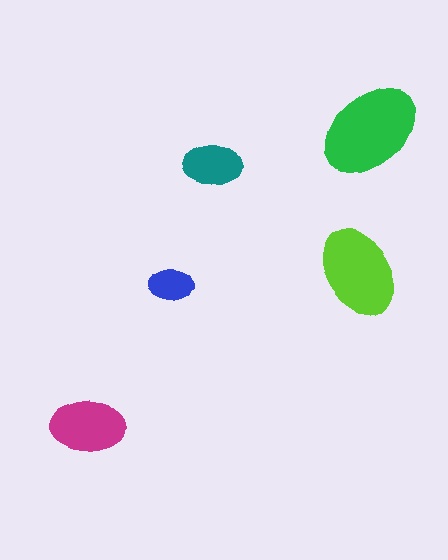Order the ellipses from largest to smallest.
the green one, the lime one, the magenta one, the teal one, the blue one.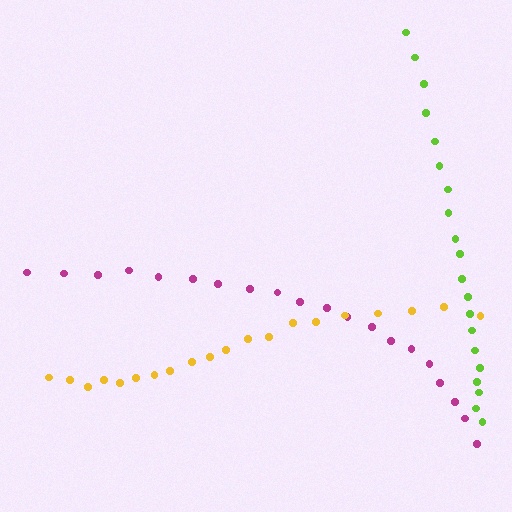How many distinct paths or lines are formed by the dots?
There are 3 distinct paths.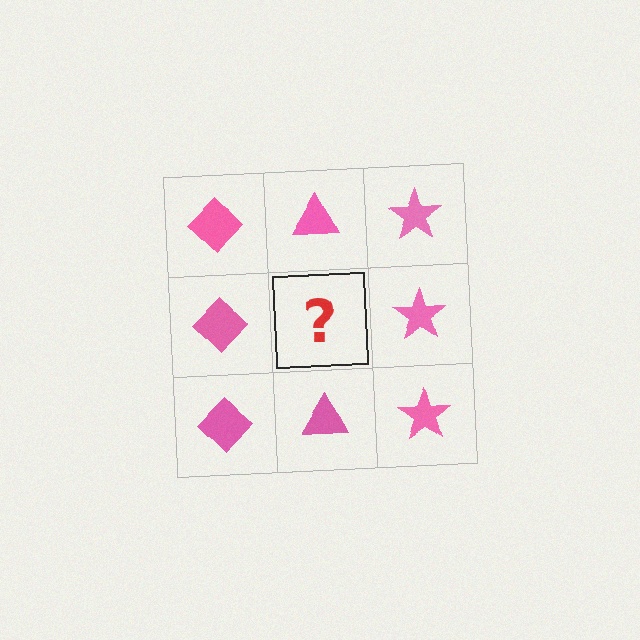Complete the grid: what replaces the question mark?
The question mark should be replaced with a pink triangle.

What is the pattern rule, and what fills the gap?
The rule is that each column has a consistent shape. The gap should be filled with a pink triangle.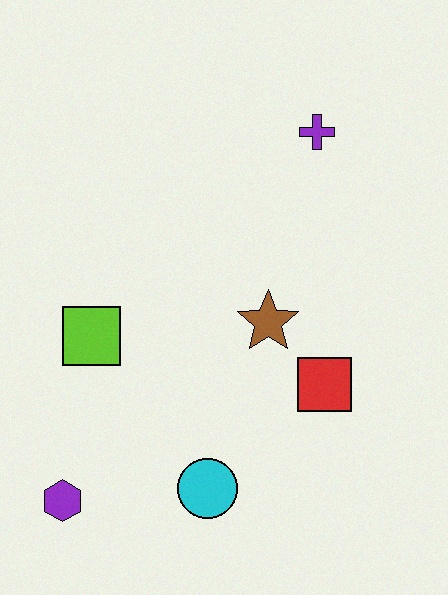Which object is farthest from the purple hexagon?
The purple cross is farthest from the purple hexagon.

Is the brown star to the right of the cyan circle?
Yes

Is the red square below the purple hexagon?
No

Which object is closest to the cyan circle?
The purple hexagon is closest to the cyan circle.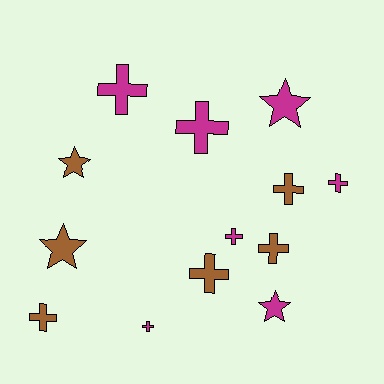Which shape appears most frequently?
Cross, with 9 objects.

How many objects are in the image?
There are 13 objects.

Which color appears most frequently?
Magenta, with 7 objects.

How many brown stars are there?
There are 2 brown stars.